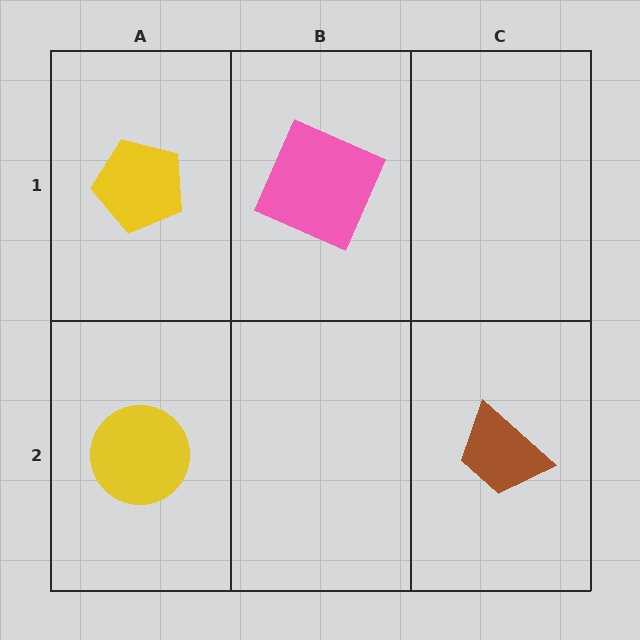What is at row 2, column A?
A yellow circle.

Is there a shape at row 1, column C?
No, that cell is empty.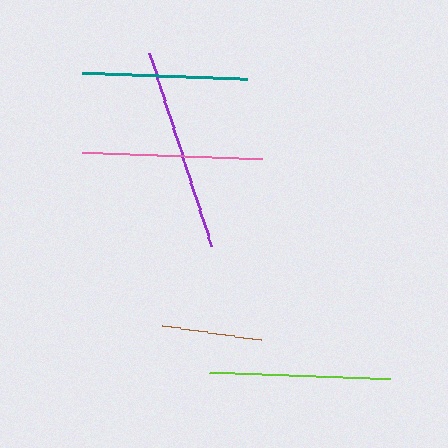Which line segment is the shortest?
The brown line is the shortest at approximately 100 pixels.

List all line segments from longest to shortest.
From longest to shortest: purple, lime, pink, teal, brown.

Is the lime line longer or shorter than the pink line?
The lime line is longer than the pink line.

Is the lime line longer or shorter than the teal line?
The lime line is longer than the teal line.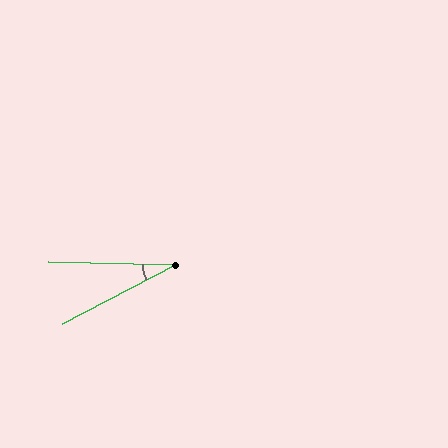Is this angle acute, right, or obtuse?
It is acute.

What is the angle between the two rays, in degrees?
Approximately 29 degrees.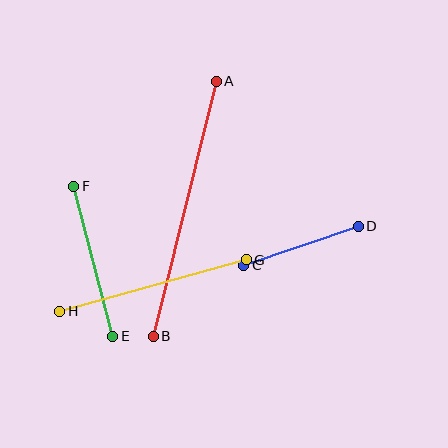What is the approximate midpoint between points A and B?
The midpoint is at approximately (185, 209) pixels.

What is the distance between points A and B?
The distance is approximately 262 pixels.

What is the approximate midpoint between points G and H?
The midpoint is at approximately (153, 286) pixels.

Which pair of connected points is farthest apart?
Points A and B are farthest apart.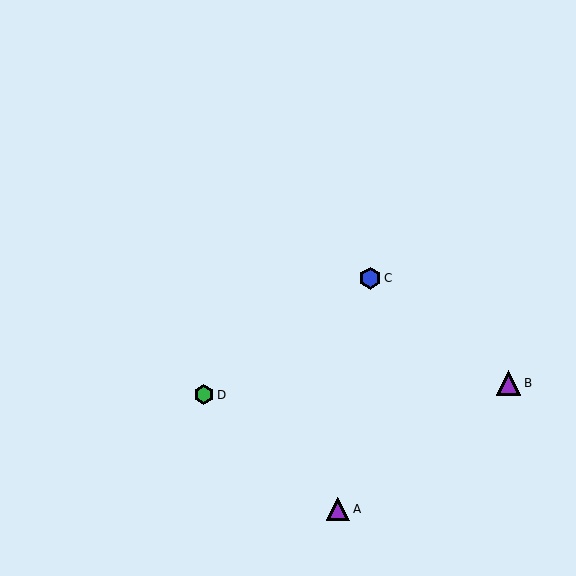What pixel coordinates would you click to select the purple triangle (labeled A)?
Click at (338, 509) to select the purple triangle A.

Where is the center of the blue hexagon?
The center of the blue hexagon is at (370, 278).